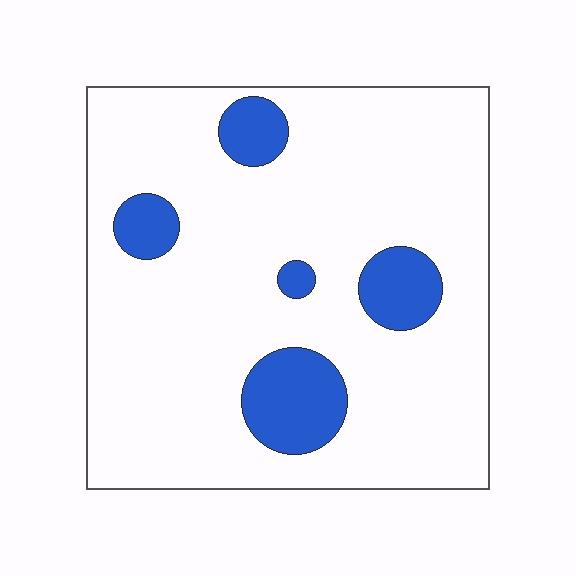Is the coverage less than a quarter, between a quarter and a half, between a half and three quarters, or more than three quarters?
Less than a quarter.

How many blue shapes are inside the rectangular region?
5.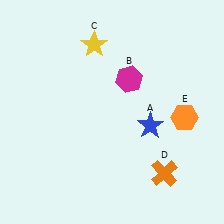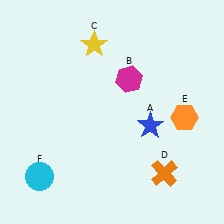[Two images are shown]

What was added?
A cyan circle (F) was added in Image 2.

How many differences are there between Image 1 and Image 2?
There is 1 difference between the two images.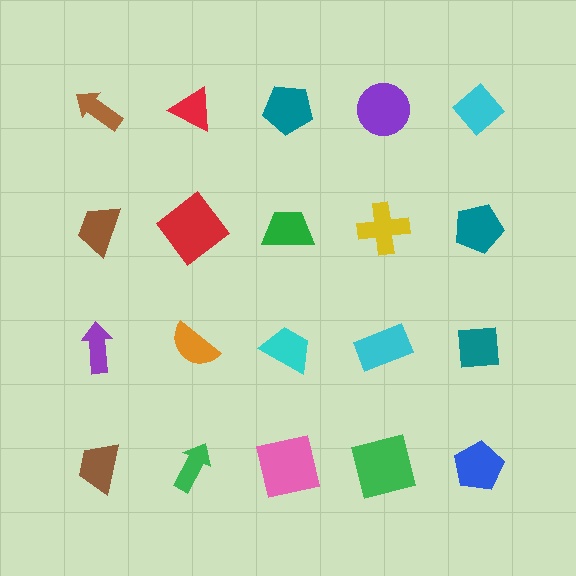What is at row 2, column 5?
A teal pentagon.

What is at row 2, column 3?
A green trapezoid.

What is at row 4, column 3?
A pink square.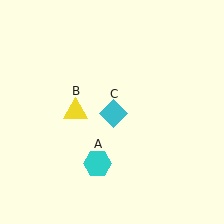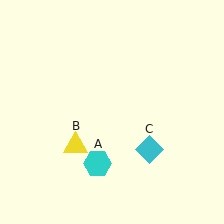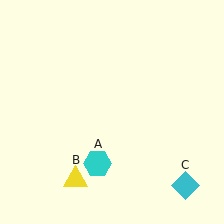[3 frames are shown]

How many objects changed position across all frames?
2 objects changed position: yellow triangle (object B), cyan diamond (object C).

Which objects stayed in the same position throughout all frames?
Cyan hexagon (object A) remained stationary.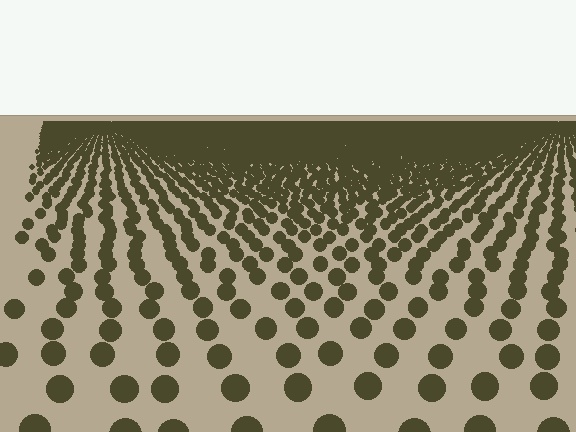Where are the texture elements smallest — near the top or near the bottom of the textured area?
Near the top.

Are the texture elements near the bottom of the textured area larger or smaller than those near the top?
Larger. Near the bottom, elements are closer to the viewer and appear at a bigger on-screen size.